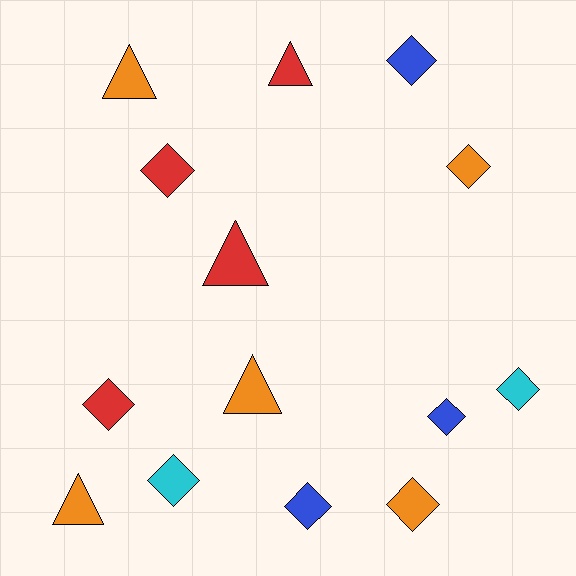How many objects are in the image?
There are 14 objects.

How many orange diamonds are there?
There are 2 orange diamonds.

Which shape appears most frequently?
Diamond, with 9 objects.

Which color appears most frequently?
Orange, with 5 objects.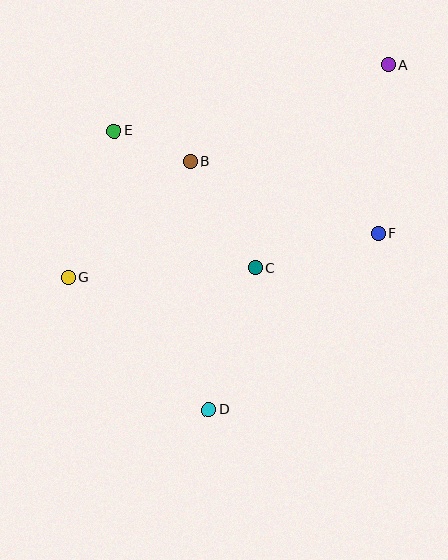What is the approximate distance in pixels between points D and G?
The distance between D and G is approximately 193 pixels.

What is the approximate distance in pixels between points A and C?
The distance between A and C is approximately 243 pixels.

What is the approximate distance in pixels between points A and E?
The distance between A and E is approximately 282 pixels.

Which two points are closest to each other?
Points B and E are closest to each other.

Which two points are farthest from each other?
Points A and D are farthest from each other.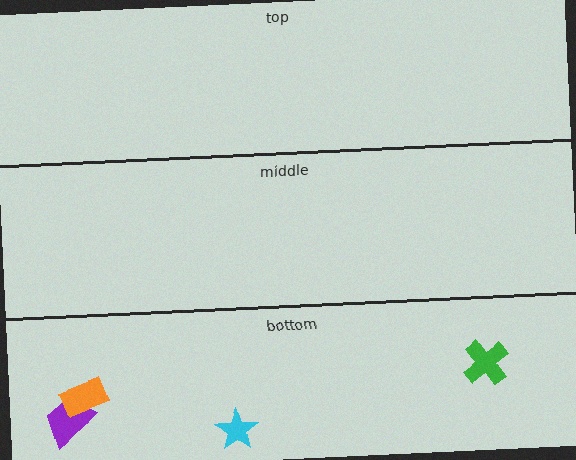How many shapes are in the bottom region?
4.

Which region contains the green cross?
The bottom region.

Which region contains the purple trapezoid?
The bottom region.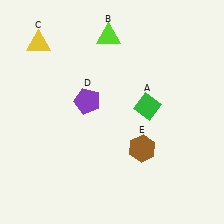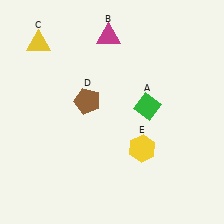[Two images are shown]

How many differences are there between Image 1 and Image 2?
There are 3 differences between the two images.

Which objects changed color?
B changed from lime to magenta. D changed from purple to brown. E changed from brown to yellow.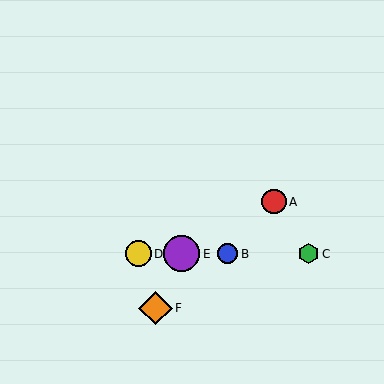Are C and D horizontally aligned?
Yes, both are at y≈254.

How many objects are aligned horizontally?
4 objects (B, C, D, E) are aligned horizontally.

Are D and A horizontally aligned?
No, D is at y≈254 and A is at y≈202.